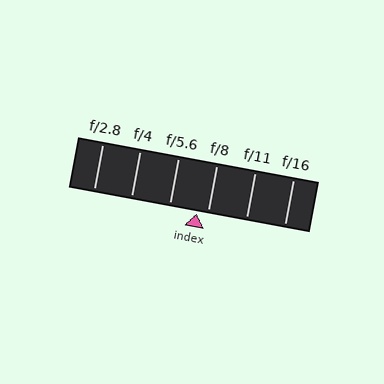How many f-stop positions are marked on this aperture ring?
There are 6 f-stop positions marked.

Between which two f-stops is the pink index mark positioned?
The index mark is between f/5.6 and f/8.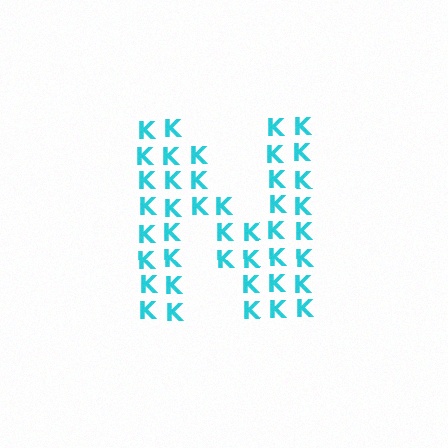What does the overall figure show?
The overall figure shows the letter N.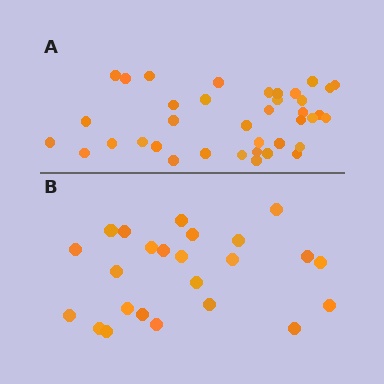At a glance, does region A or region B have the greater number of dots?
Region A (the top region) has more dots.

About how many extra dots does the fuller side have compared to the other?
Region A has approximately 15 more dots than region B.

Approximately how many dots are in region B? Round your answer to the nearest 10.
About 20 dots. (The exact count is 24, which rounds to 20.)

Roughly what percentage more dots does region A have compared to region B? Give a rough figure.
About 60% more.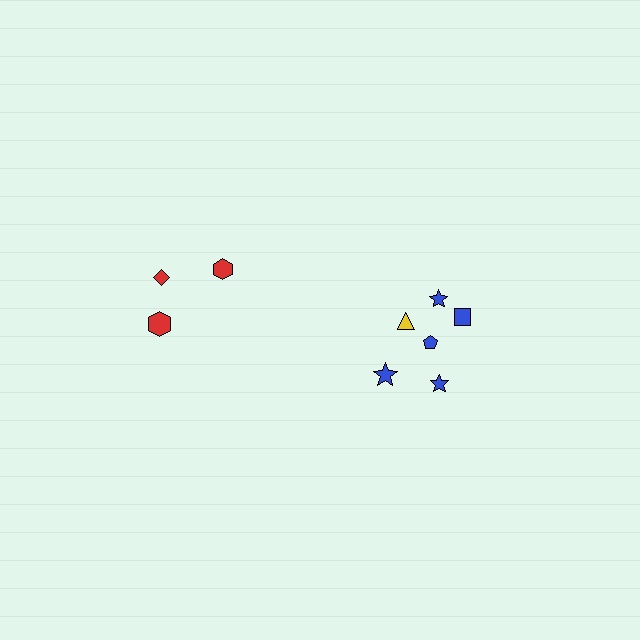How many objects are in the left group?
There are 3 objects.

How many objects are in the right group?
There are 6 objects.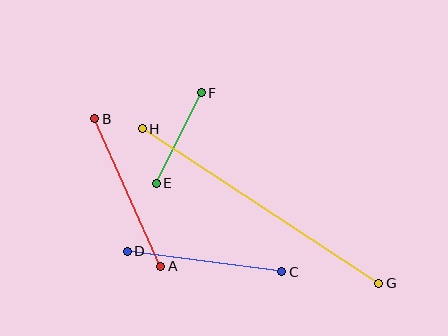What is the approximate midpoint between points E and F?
The midpoint is at approximately (179, 138) pixels.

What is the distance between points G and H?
The distance is approximately 282 pixels.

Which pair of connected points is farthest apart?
Points G and H are farthest apart.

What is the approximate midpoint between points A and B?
The midpoint is at approximately (128, 193) pixels.